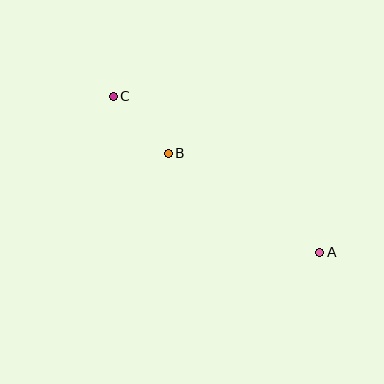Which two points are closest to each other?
Points B and C are closest to each other.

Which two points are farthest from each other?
Points A and C are farthest from each other.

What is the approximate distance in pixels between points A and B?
The distance between A and B is approximately 181 pixels.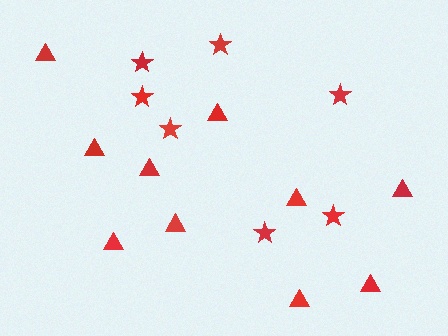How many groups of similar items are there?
There are 2 groups: one group of triangles (10) and one group of stars (7).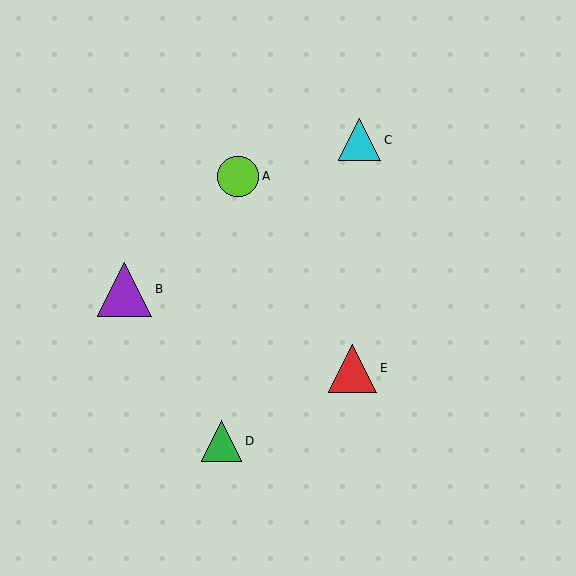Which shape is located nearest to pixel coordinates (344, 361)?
The red triangle (labeled E) at (353, 368) is nearest to that location.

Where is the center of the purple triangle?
The center of the purple triangle is at (125, 289).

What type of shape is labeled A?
Shape A is a lime circle.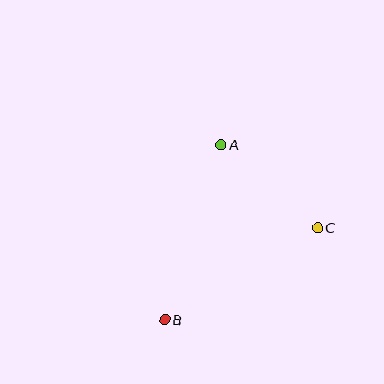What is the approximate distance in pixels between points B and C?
The distance between B and C is approximately 178 pixels.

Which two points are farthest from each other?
Points A and B are farthest from each other.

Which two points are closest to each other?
Points A and C are closest to each other.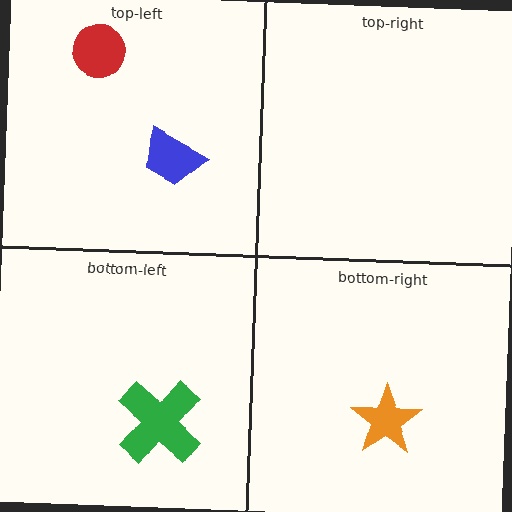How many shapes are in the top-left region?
2.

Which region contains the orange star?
The bottom-right region.